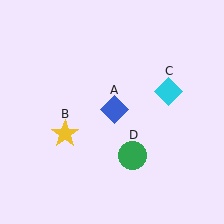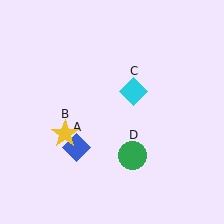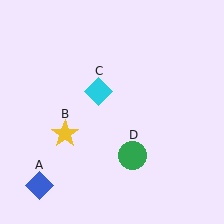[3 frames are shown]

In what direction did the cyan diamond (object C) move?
The cyan diamond (object C) moved left.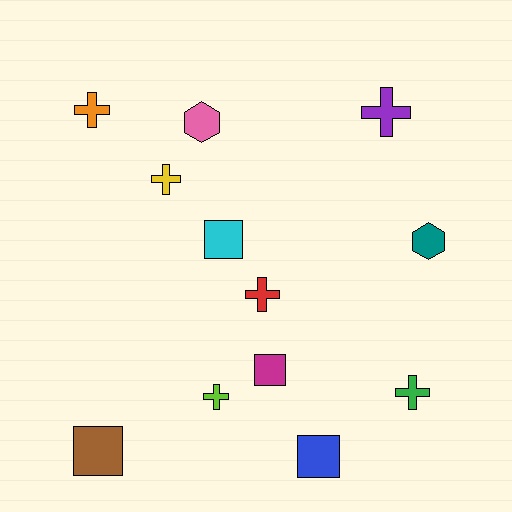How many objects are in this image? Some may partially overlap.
There are 12 objects.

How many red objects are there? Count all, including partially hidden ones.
There is 1 red object.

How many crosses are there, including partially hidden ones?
There are 6 crosses.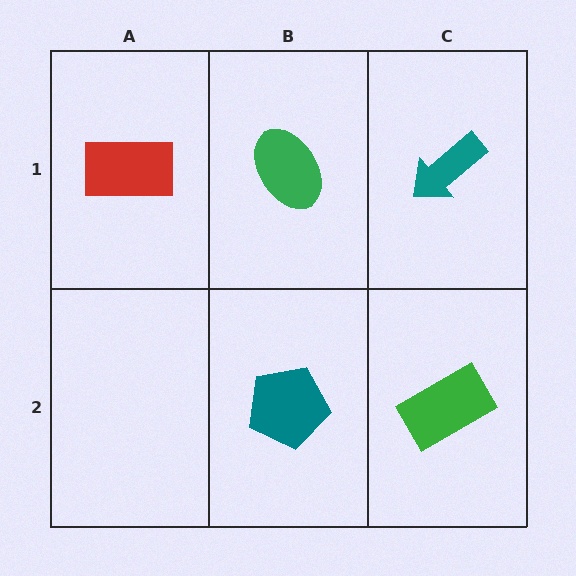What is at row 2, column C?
A green rectangle.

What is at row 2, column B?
A teal pentagon.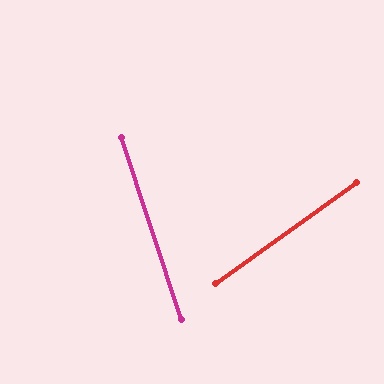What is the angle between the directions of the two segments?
Approximately 73 degrees.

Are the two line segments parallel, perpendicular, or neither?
Neither parallel nor perpendicular — they differ by about 73°.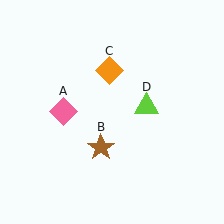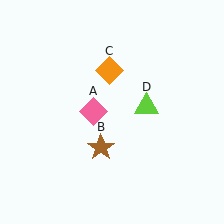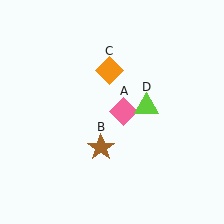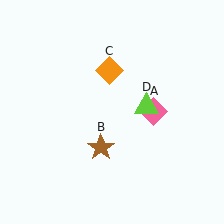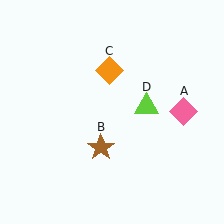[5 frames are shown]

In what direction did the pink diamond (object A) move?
The pink diamond (object A) moved right.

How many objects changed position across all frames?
1 object changed position: pink diamond (object A).